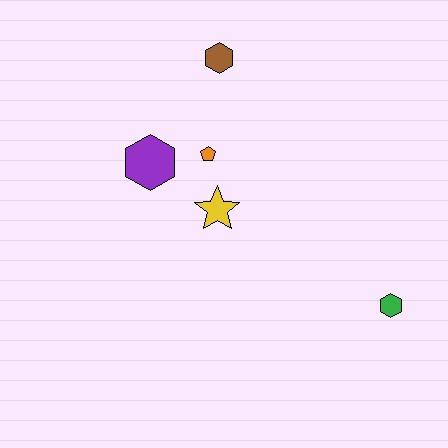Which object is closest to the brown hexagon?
The orange pentagon is closest to the brown hexagon.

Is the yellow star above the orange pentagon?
No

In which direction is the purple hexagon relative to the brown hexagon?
The purple hexagon is below the brown hexagon.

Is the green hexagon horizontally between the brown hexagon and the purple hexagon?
No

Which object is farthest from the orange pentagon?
The green hexagon is farthest from the orange pentagon.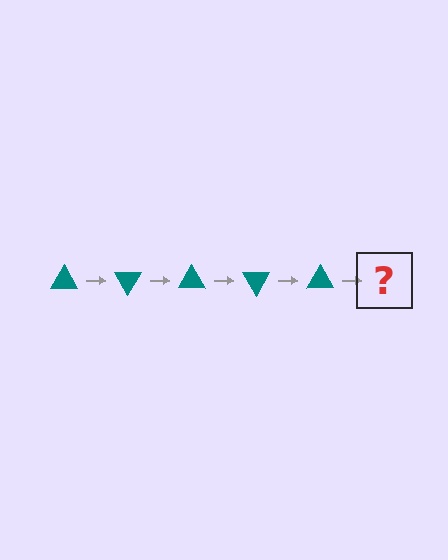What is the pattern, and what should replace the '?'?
The pattern is that the triangle rotates 60 degrees each step. The '?' should be a teal triangle rotated 300 degrees.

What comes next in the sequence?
The next element should be a teal triangle rotated 300 degrees.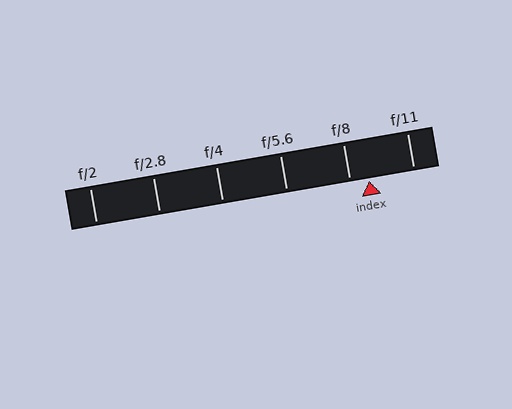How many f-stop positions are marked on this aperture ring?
There are 6 f-stop positions marked.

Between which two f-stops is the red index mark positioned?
The index mark is between f/8 and f/11.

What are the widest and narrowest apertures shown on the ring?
The widest aperture shown is f/2 and the narrowest is f/11.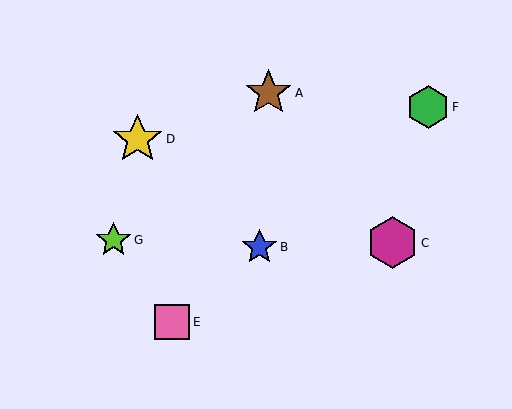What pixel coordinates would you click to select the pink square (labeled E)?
Click at (172, 322) to select the pink square E.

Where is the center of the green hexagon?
The center of the green hexagon is at (428, 107).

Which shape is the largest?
The magenta hexagon (labeled C) is the largest.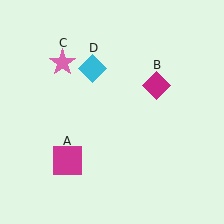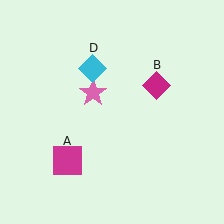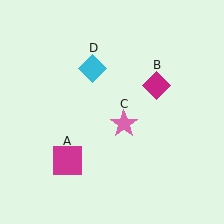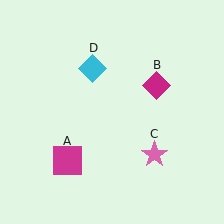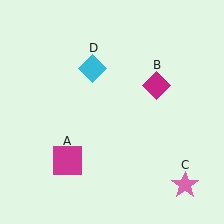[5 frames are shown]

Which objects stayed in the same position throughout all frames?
Magenta square (object A) and magenta diamond (object B) and cyan diamond (object D) remained stationary.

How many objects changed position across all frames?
1 object changed position: pink star (object C).